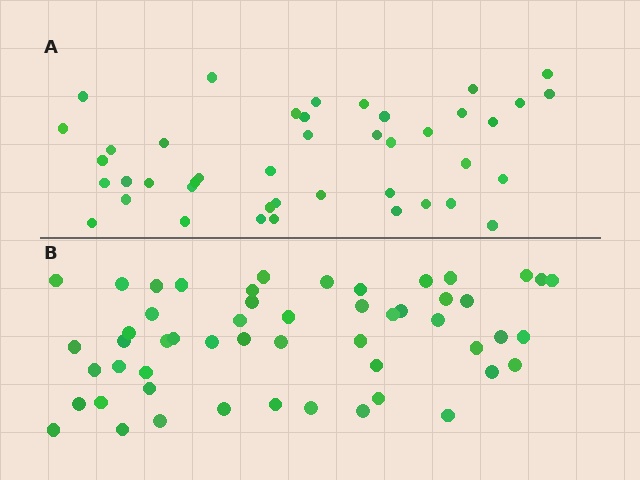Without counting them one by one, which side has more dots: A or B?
Region B (the bottom region) has more dots.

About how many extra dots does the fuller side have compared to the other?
Region B has roughly 10 or so more dots than region A.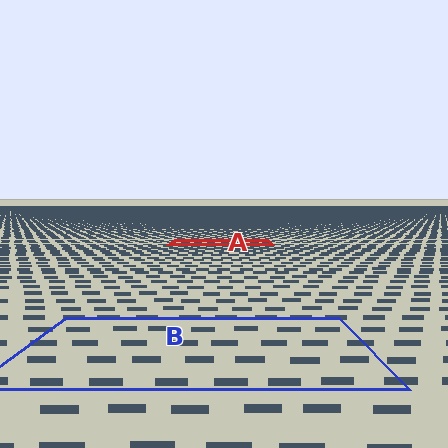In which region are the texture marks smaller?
The texture marks are smaller in region A, because it is farther away.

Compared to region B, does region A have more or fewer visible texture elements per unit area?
Region A has more texture elements per unit area — they are packed more densely because it is farther away.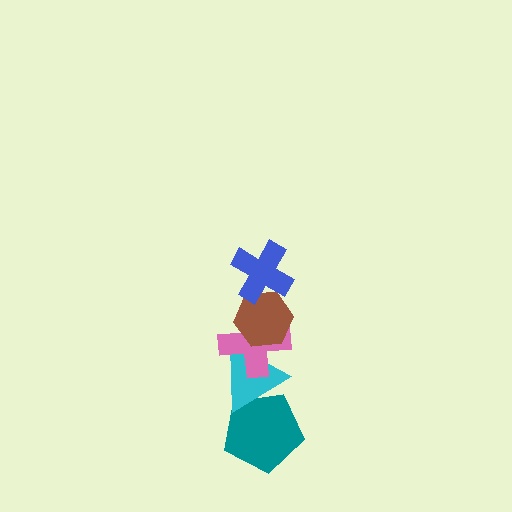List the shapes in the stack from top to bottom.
From top to bottom: the blue cross, the brown hexagon, the pink cross, the cyan triangle, the teal pentagon.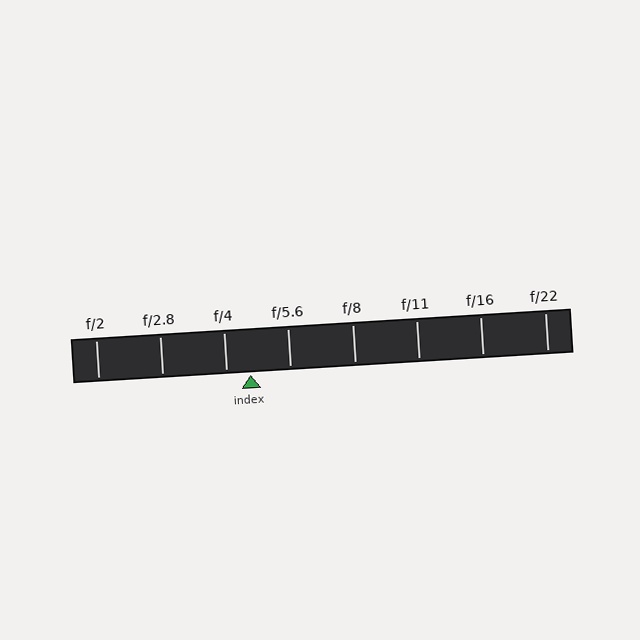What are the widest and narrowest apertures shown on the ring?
The widest aperture shown is f/2 and the narrowest is f/22.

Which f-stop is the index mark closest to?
The index mark is closest to f/4.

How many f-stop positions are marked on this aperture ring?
There are 8 f-stop positions marked.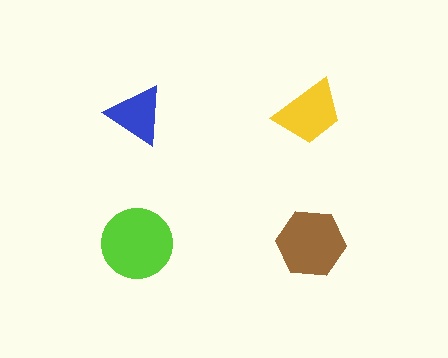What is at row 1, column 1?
A blue triangle.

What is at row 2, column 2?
A brown hexagon.